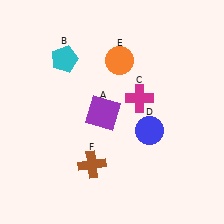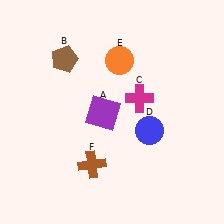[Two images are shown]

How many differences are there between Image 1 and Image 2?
There is 1 difference between the two images.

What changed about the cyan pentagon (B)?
In Image 1, B is cyan. In Image 2, it changed to brown.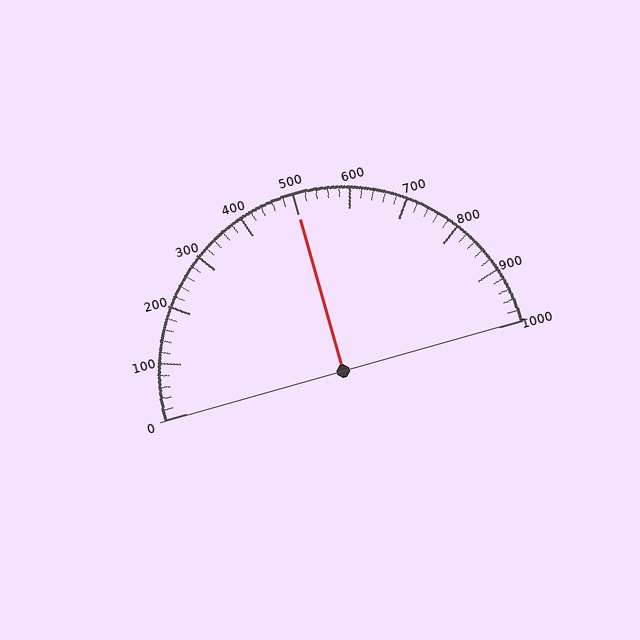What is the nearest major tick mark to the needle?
The nearest major tick mark is 500.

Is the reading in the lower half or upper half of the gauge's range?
The reading is in the upper half of the range (0 to 1000).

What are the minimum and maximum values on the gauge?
The gauge ranges from 0 to 1000.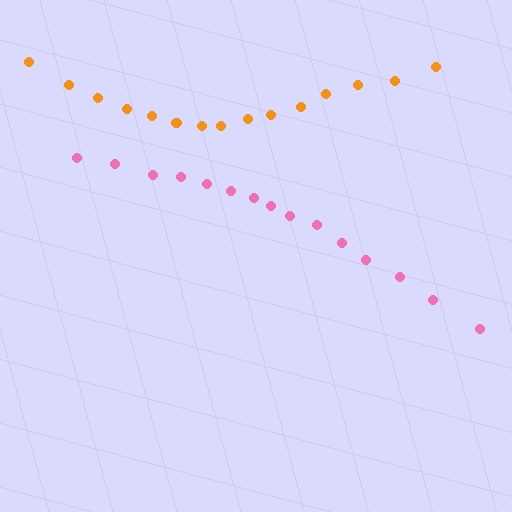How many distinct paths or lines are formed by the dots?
There are 2 distinct paths.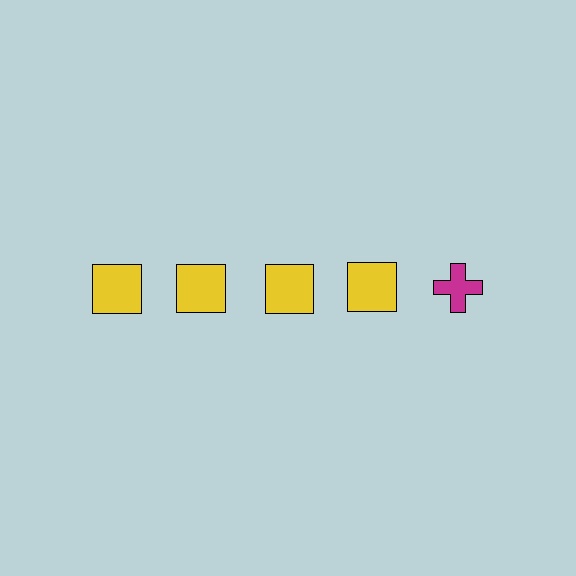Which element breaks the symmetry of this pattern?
The magenta cross in the top row, rightmost column breaks the symmetry. All other shapes are yellow squares.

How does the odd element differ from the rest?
It differs in both color (magenta instead of yellow) and shape (cross instead of square).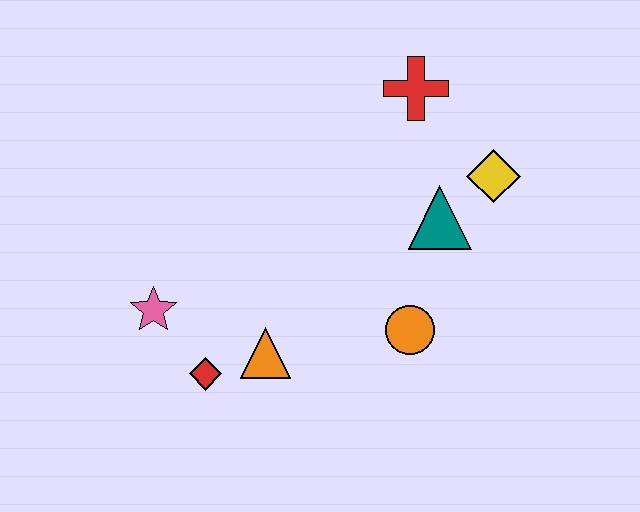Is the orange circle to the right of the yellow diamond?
No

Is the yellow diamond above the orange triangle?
Yes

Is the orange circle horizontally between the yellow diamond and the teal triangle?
No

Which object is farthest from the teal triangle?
The pink star is farthest from the teal triangle.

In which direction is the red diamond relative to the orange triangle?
The red diamond is to the left of the orange triangle.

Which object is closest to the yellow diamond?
The teal triangle is closest to the yellow diamond.